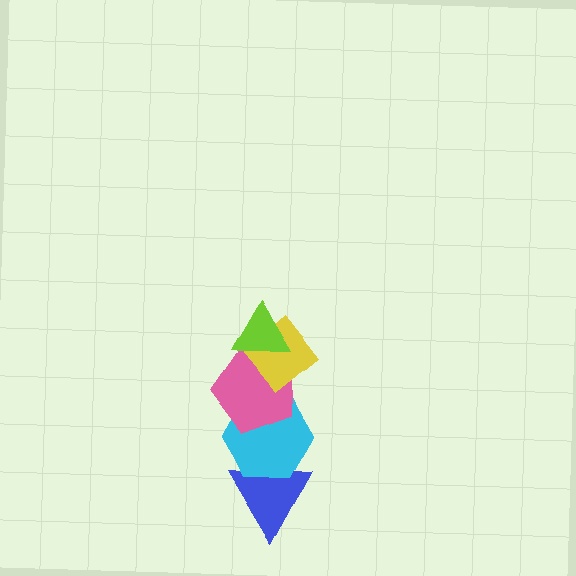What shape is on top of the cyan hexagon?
The pink pentagon is on top of the cyan hexagon.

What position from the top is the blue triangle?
The blue triangle is 5th from the top.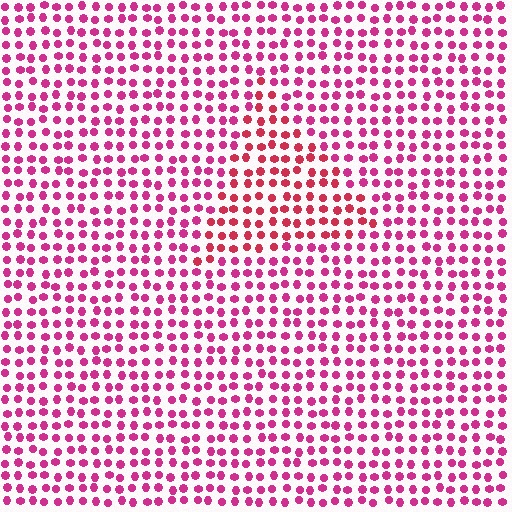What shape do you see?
I see a triangle.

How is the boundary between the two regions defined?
The boundary is defined purely by a slight shift in hue (about 24 degrees). Spacing, size, and orientation are identical on both sides.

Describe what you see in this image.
The image is filled with small magenta elements in a uniform arrangement. A triangle-shaped region is visible where the elements are tinted to a slightly different hue, forming a subtle color boundary.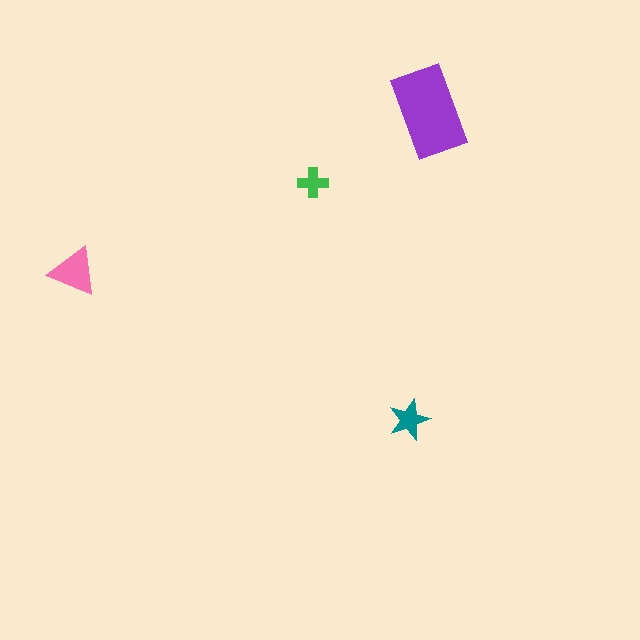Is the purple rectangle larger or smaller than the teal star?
Larger.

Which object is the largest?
The purple rectangle.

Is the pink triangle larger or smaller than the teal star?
Larger.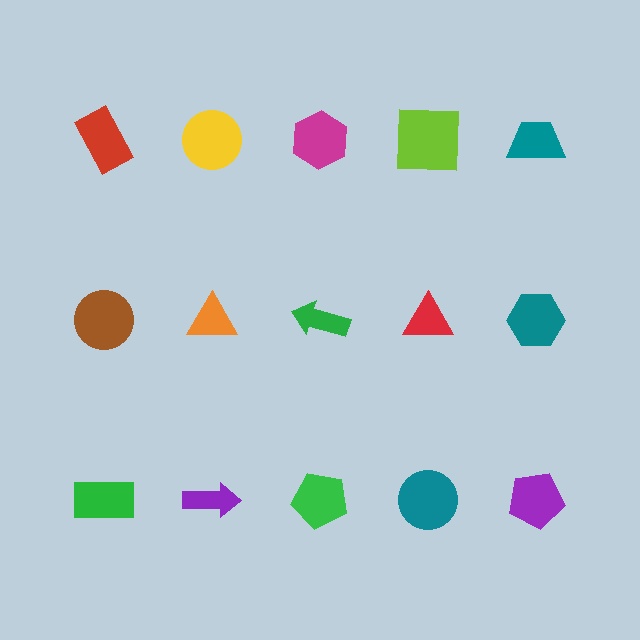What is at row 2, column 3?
A green arrow.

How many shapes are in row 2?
5 shapes.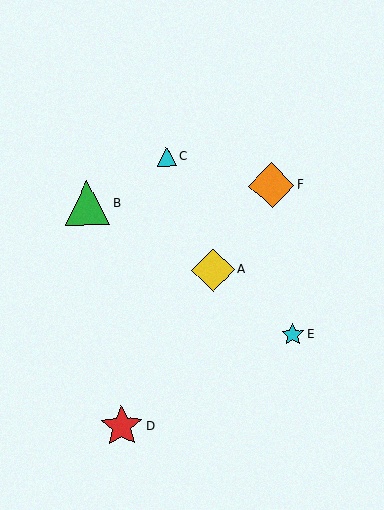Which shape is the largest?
The orange diamond (labeled F) is the largest.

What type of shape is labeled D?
Shape D is a red star.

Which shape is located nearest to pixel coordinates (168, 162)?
The cyan triangle (labeled C) at (167, 156) is nearest to that location.